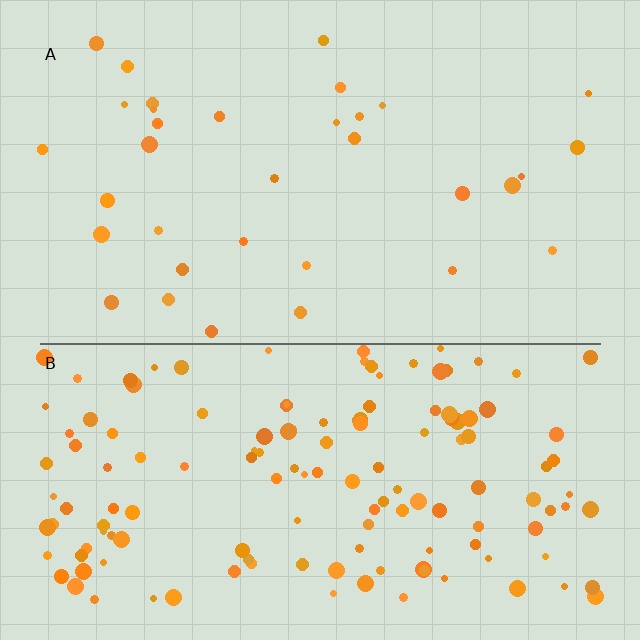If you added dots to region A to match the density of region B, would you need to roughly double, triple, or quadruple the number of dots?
Approximately quadruple.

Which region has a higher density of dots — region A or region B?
B (the bottom).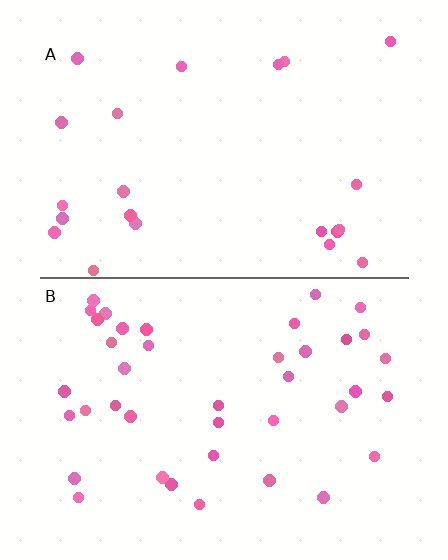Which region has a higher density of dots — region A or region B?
B (the bottom).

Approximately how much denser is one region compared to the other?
Approximately 1.9× — region B over region A.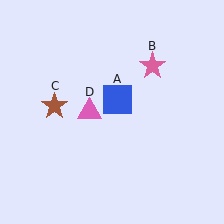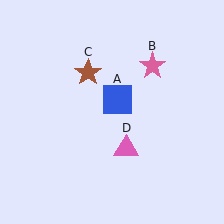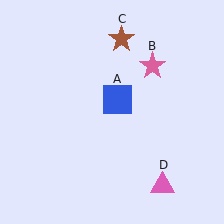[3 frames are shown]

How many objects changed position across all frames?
2 objects changed position: brown star (object C), pink triangle (object D).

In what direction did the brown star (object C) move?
The brown star (object C) moved up and to the right.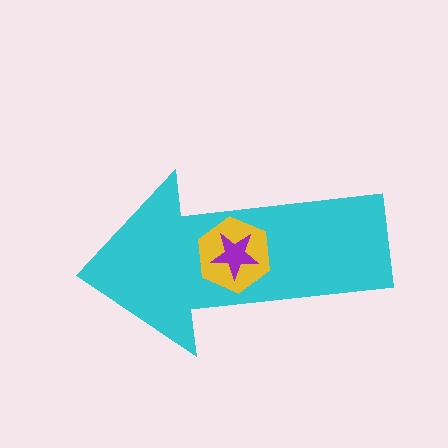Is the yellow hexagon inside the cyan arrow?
Yes.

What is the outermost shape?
The cyan arrow.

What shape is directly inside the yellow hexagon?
The purple star.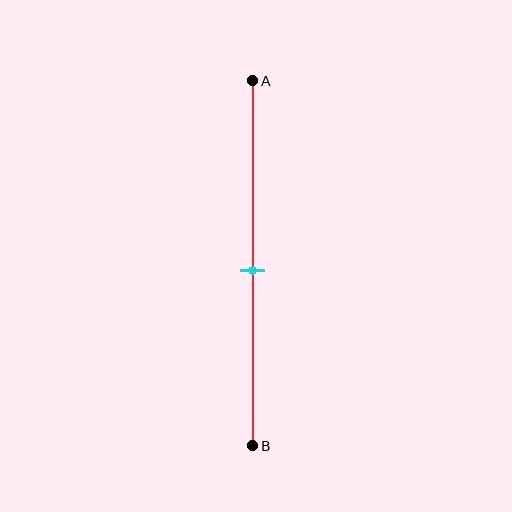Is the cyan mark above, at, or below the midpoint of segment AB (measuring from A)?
The cyan mark is approximately at the midpoint of segment AB.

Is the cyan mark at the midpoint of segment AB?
Yes, the mark is approximately at the midpoint.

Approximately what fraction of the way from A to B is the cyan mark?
The cyan mark is approximately 50% of the way from A to B.